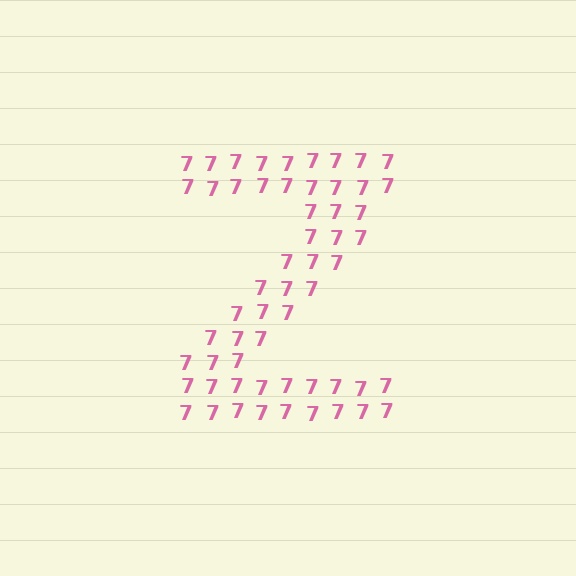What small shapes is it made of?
It is made of small digit 7's.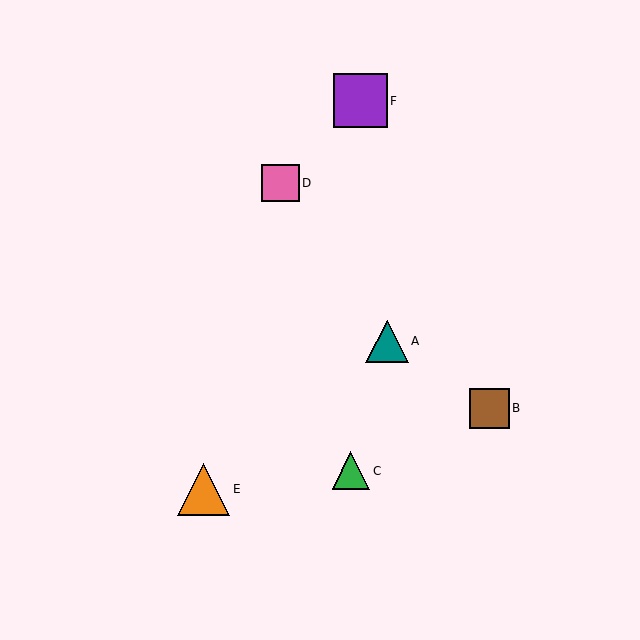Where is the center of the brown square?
The center of the brown square is at (489, 408).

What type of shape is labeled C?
Shape C is a green triangle.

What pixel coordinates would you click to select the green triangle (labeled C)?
Click at (351, 471) to select the green triangle C.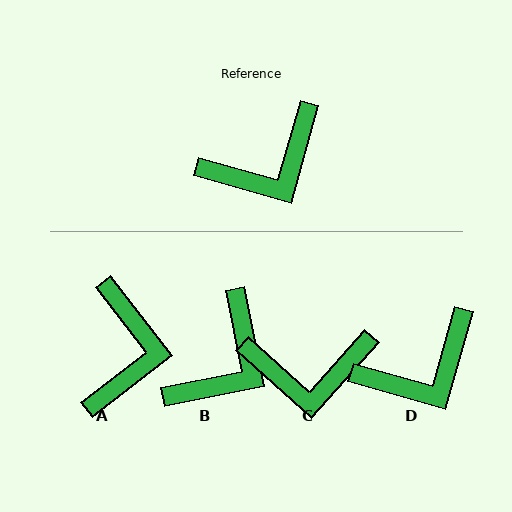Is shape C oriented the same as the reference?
No, it is off by about 26 degrees.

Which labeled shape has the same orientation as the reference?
D.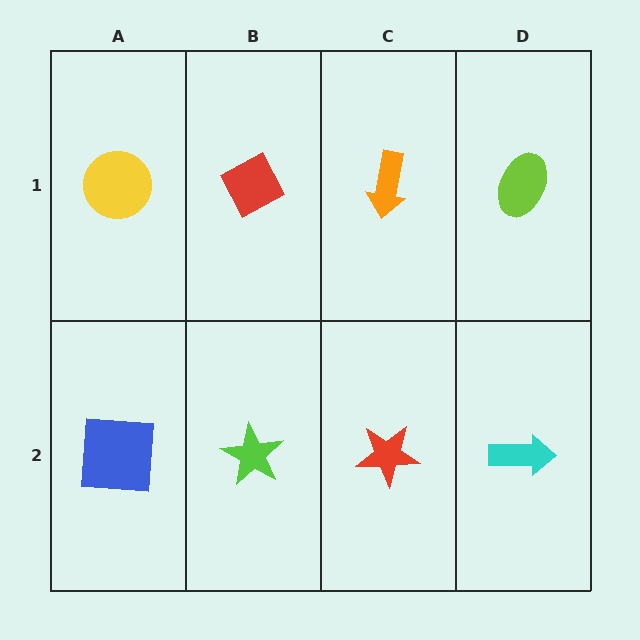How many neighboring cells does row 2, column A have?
2.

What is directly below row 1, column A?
A blue square.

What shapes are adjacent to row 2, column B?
A red diamond (row 1, column B), a blue square (row 2, column A), a red star (row 2, column C).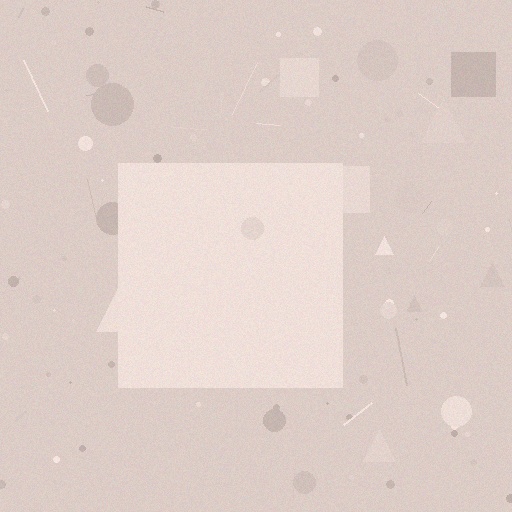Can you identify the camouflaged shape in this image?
The camouflaged shape is a square.